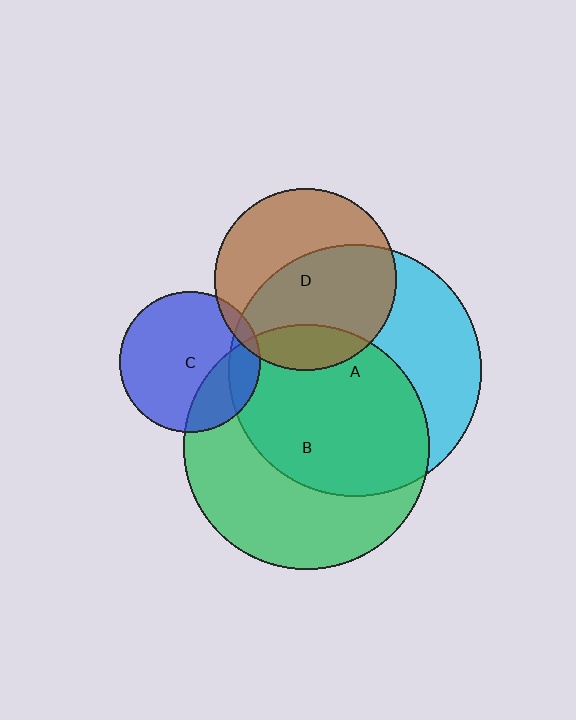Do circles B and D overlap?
Yes.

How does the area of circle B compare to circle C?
Approximately 3.1 times.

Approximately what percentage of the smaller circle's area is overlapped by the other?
Approximately 15%.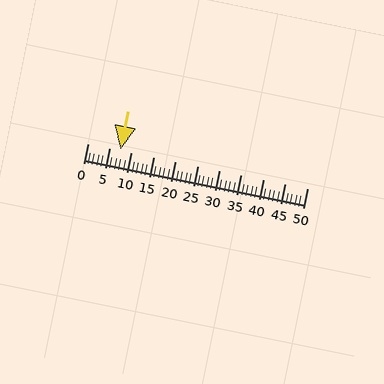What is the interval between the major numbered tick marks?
The major tick marks are spaced 5 units apart.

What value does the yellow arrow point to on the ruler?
The yellow arrow points to approximately 7.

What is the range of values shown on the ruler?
The ruler shows values from 0 to 50.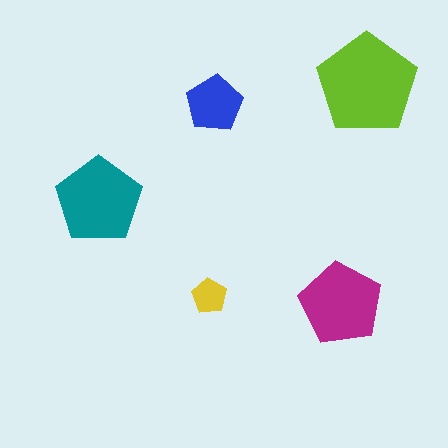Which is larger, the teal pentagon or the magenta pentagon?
The teal one.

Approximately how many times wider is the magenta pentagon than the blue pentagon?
About 1.5 times wider.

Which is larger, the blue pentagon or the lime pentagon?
The lime one.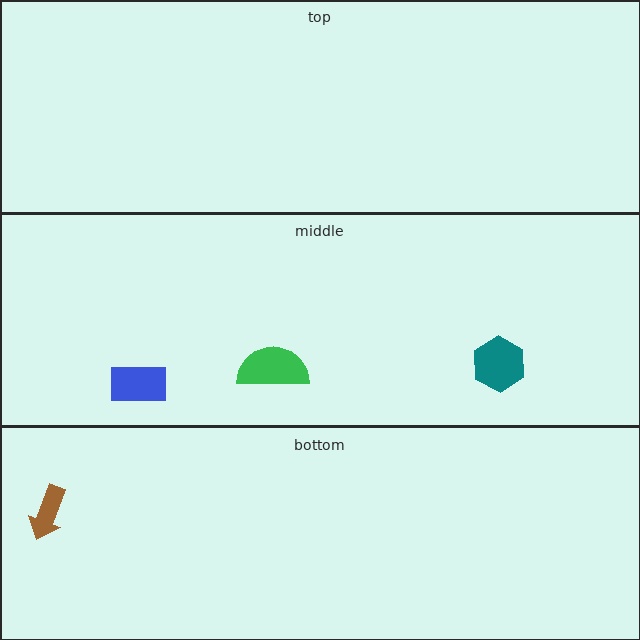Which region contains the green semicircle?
The middle region.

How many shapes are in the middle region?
3.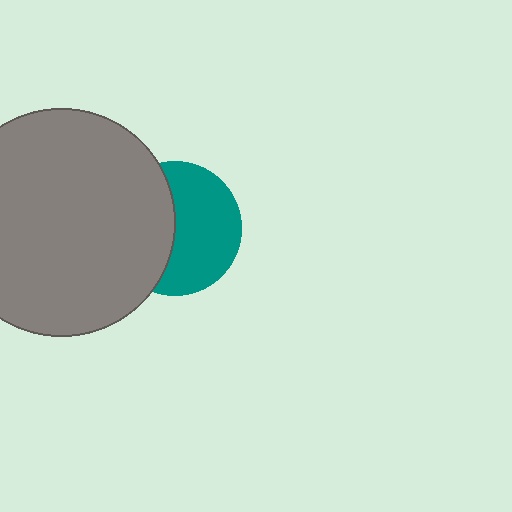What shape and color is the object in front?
The object in front is a gray circle.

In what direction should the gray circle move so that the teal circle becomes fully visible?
The gray circle should move left. That is the shortest direction to clear the overlap and leave the teal circle fully visible.